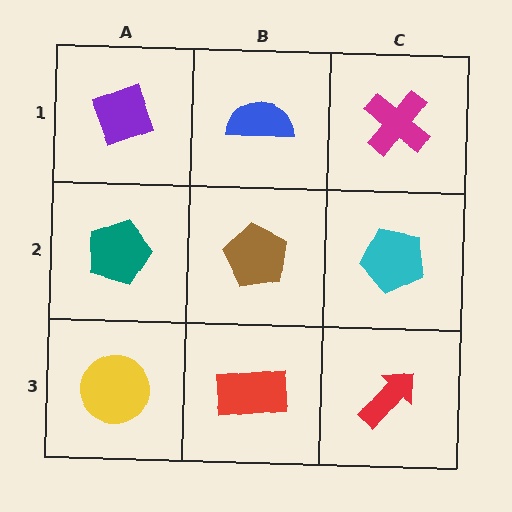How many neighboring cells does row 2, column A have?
3.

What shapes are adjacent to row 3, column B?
A brown pentagon (row 2, column B), a yellow circle (row 3, column A), a red arrow (row 3, column C).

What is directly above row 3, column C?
A cyan pentagon.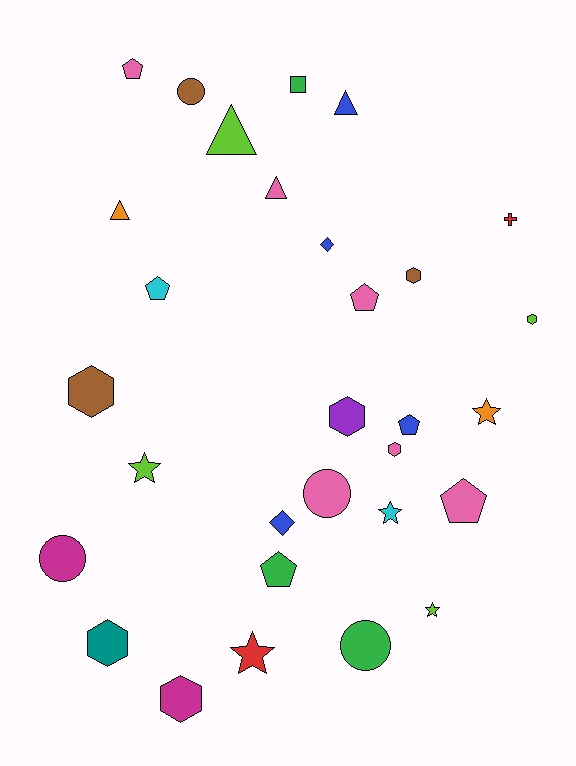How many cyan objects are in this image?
There are 2 cyan objects.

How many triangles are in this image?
There are 4 triangles.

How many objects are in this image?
There are 30 objects.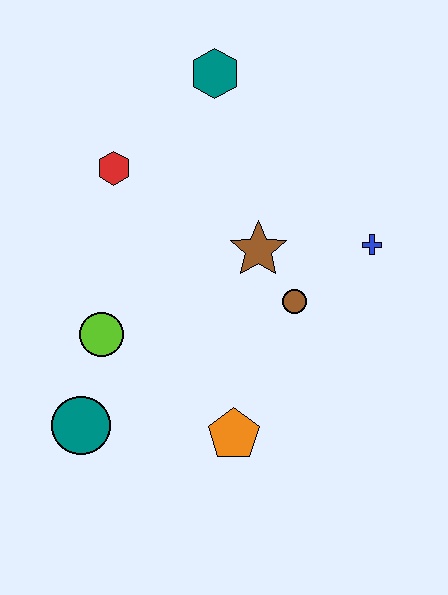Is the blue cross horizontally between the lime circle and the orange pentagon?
No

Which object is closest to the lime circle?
The teal circle is closest to the lime circle.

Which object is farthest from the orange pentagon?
The teal hexagon is farthest from the orange pentagon.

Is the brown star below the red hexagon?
Yes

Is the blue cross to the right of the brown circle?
Yes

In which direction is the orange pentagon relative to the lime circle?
The orange pentagon is to the right of the lime circle.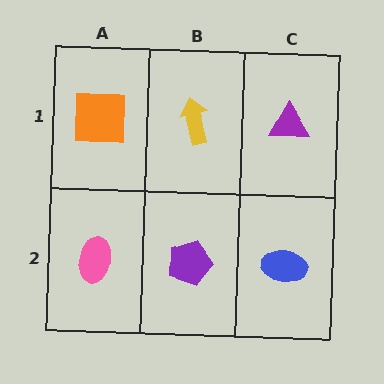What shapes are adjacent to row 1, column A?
A pink ellipse (row 2, column A), a yellow arrow (row 1, column B).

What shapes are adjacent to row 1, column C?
A blue ellipse (row 2, column C), a yellow arrow (row 1, column B).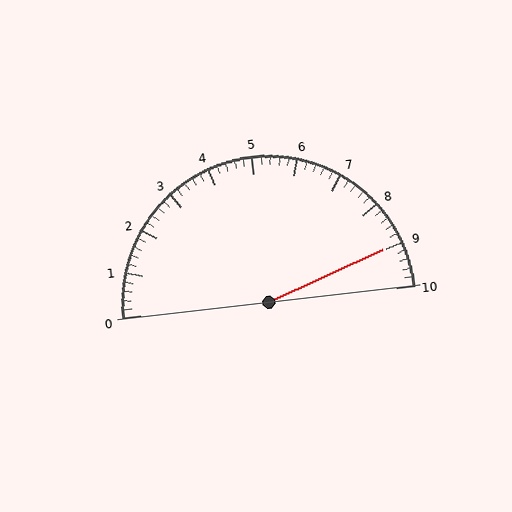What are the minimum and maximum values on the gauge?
The gauge ranges from 0 to 10.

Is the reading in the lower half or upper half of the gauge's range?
The reading is in the upper half of the range (0 to 10).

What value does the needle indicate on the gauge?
The needle indicates approximately 9.0.